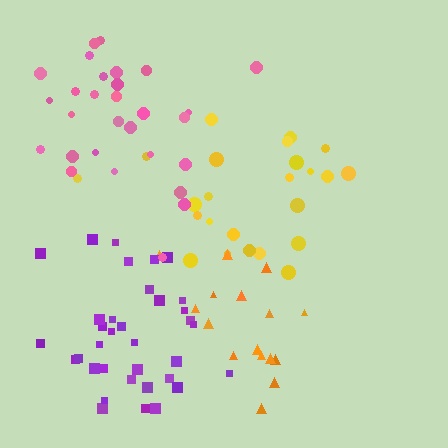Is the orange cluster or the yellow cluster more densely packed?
Orange.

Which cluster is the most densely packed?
Purple.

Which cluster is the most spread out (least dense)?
Yellow.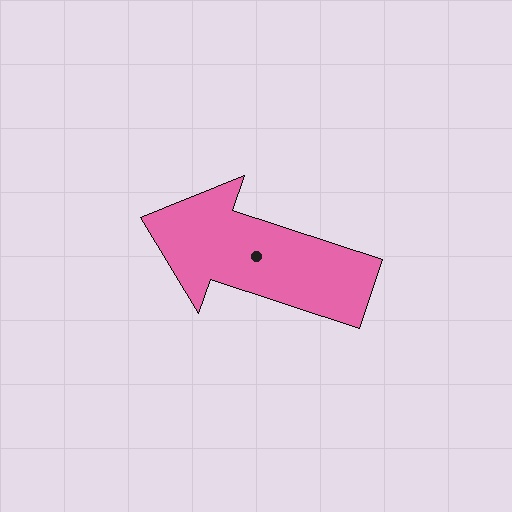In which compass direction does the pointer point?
West.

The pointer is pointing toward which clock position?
Roughly 10 o'clock.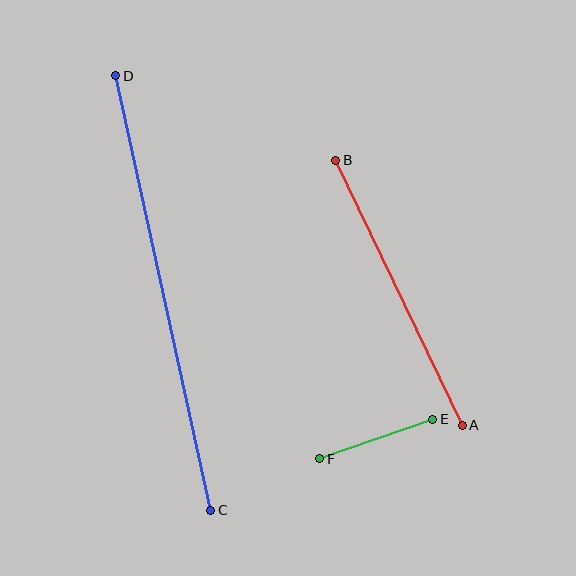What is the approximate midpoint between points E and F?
The midpoint is at approximately (376, 439) pixels.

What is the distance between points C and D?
The distance is approximately 445 pixels.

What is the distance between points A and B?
The distance is approximately 294 pixels.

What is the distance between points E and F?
The distance is approximately 120 pixels.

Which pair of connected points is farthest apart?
Points C and D are farthest apart.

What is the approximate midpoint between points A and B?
The midpoint is at approximately (399, 293) pixels.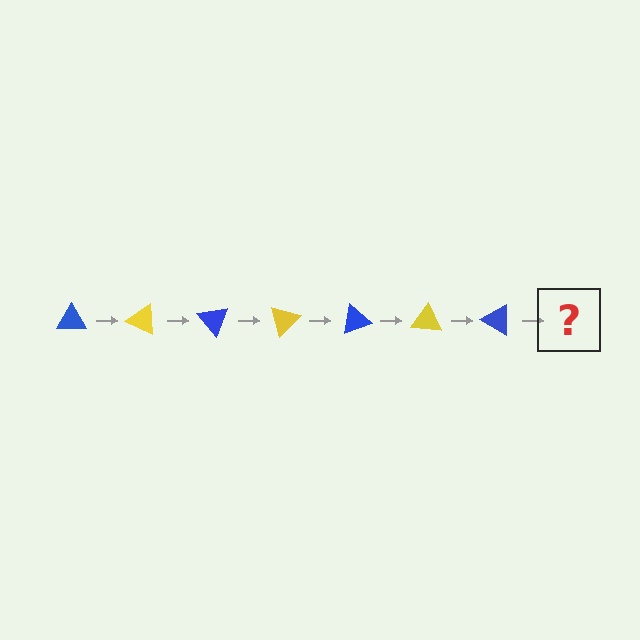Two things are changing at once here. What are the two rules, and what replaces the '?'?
The two rules are that it rotates 25 degrees each step and the color cycles through blue and yellow. The '?' should be a yellow triangle, rotated 175 degrees from the start.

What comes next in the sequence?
The next element should be a yellow triangle, rotated 175 degrees from the start.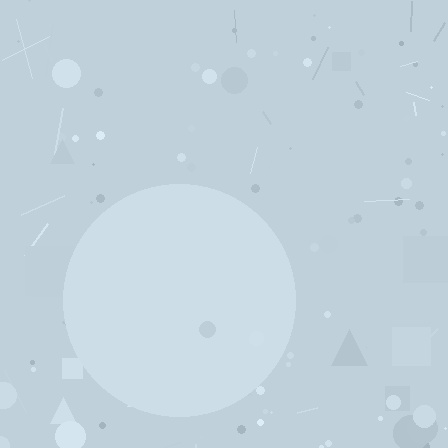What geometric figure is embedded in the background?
A circle is embedded in the background.